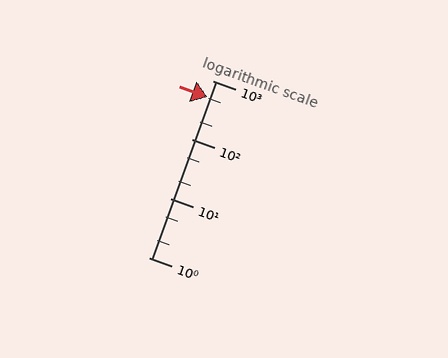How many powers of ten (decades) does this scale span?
The scale spans 3 decades, from 1 to 1000.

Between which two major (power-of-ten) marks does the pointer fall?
The pointer is between 100 and 1000.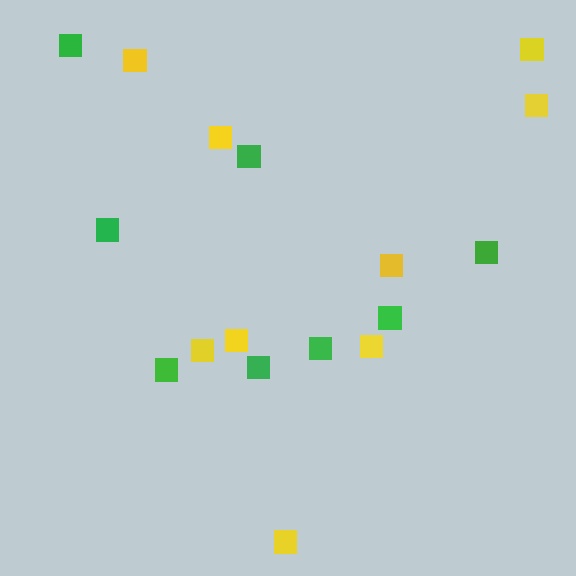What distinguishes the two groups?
There are 2 groups: one group of green squares (8) and one group of yellow squares (9).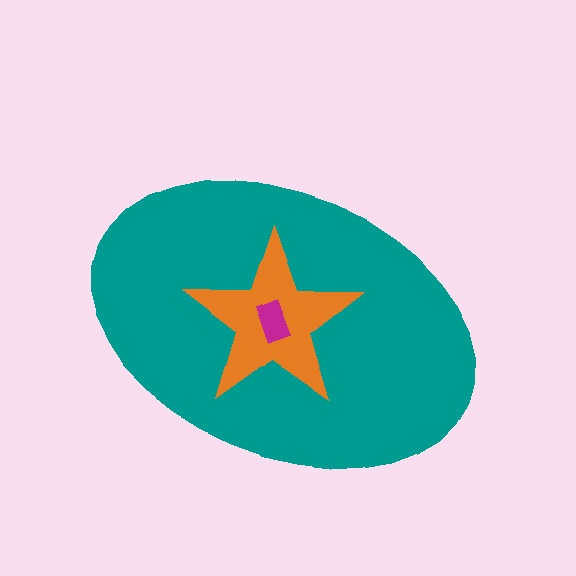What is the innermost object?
The magenta rectangle.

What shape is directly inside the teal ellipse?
The orange star.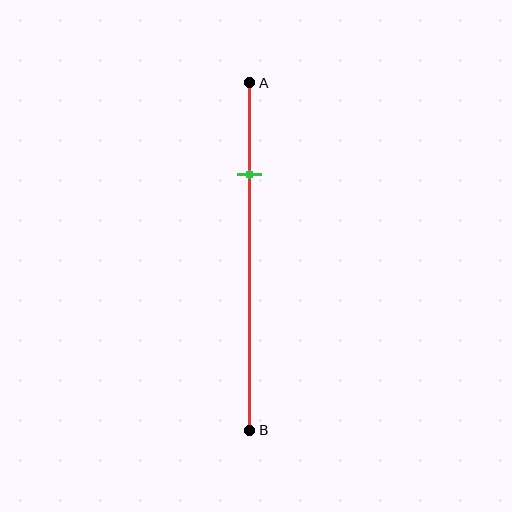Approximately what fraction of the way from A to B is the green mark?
The green mark is approximately 25% of the way from A to B.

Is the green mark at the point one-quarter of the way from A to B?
Yes, the mark is approximately at the one-quarter point.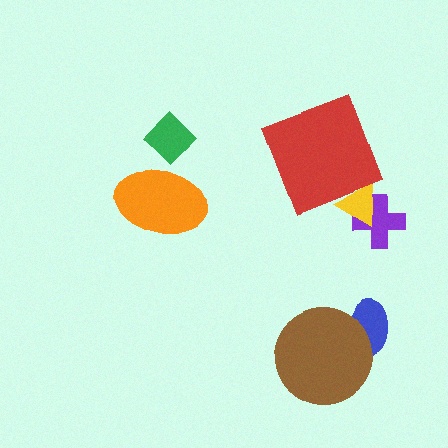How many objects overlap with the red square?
1 object overlaps with the red square.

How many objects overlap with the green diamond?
1 object overlaps with the green diamond.